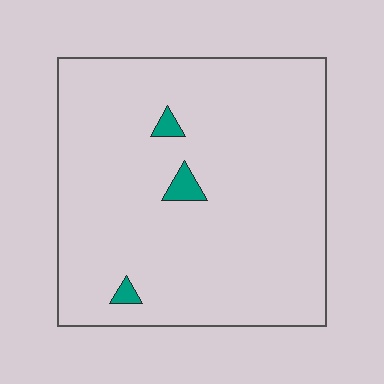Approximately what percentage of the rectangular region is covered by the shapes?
Approximately 5%.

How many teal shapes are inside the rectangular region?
3.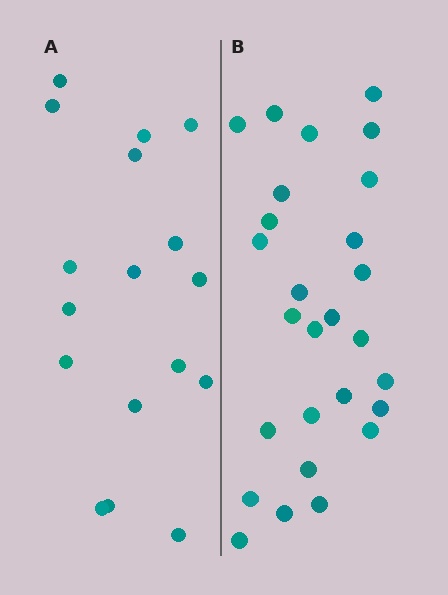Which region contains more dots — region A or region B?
Region B (the right region) has more dots.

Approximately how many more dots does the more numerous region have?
Region B has roughly 10 or so more dots than region A.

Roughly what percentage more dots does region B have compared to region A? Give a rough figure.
About 60% more.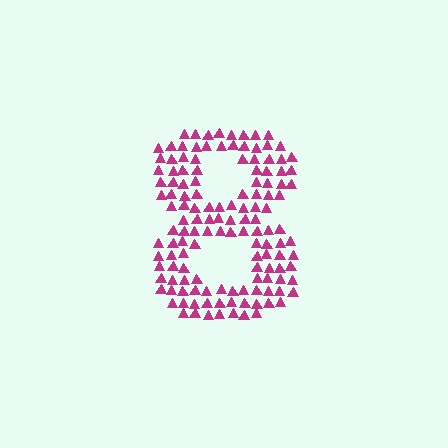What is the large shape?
The large shape is the digit 8.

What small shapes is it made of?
It is made of small triangles.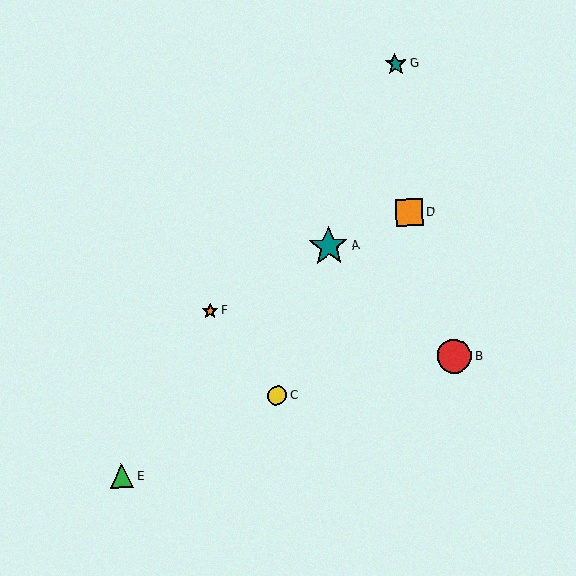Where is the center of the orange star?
The center of the orange star is at (210, 311).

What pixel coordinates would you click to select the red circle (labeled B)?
Click at (454, 356) to select the red circle B.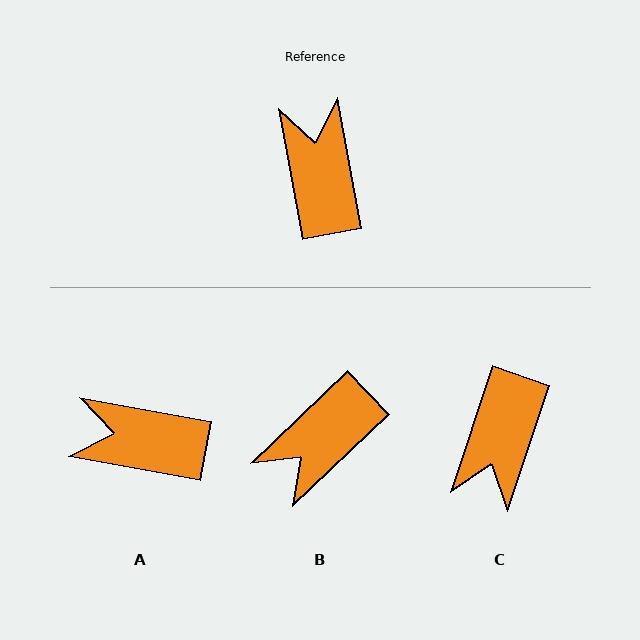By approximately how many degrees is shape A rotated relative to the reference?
Approximately 69 degrees counter-clockwise.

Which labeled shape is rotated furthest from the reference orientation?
C, about 151 degrees away.